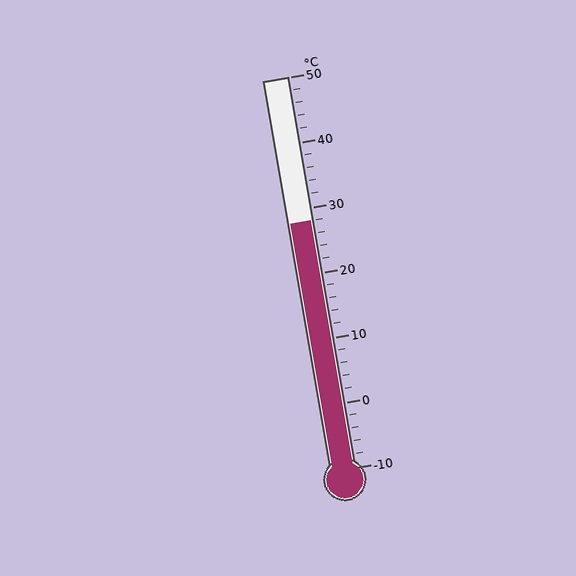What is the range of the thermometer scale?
The thermometer scale ranges from -10°C to 50°C.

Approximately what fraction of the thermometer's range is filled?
The thermometer is filled to approximately 65% of its range.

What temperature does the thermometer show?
The thermometer shows approximately 28°C.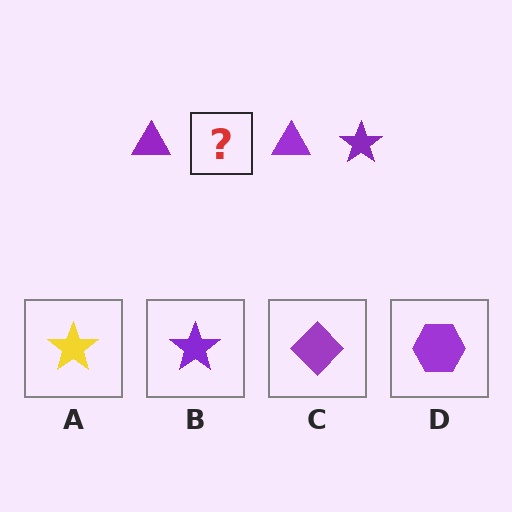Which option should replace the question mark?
Option B.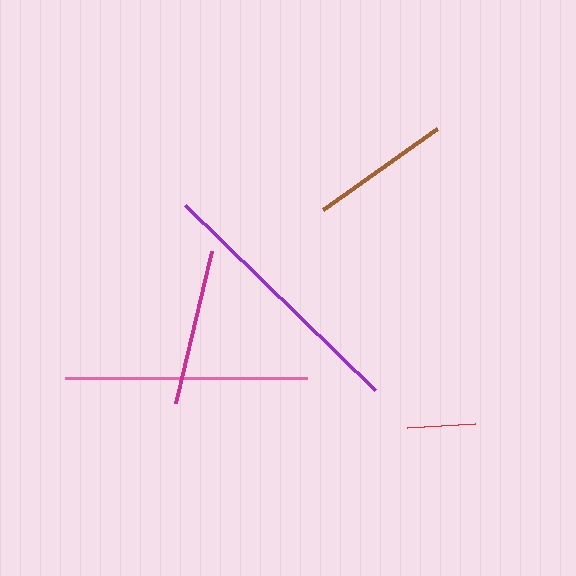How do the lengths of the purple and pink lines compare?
The purple and pink lines are approximately the same length.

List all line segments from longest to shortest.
From longest to shortest: purple, pink, magenta, brown, red.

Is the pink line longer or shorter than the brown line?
The pink line is longer than the brown line.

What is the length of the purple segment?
The purple segment is approximately 265 pixels long.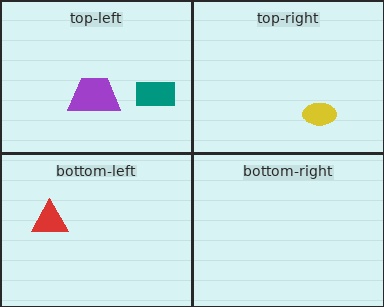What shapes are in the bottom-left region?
The red triangle.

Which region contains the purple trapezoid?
The top-left region.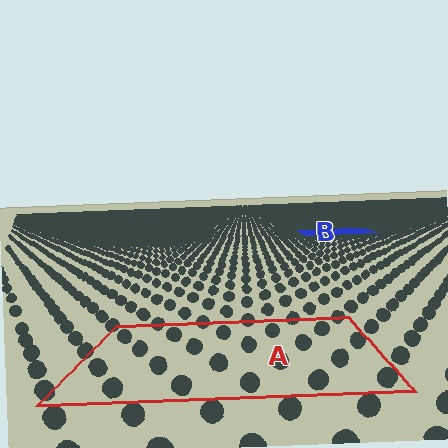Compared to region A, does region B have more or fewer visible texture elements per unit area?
Region B has more texture elements per unit area — they are packed more densely because it is farther away.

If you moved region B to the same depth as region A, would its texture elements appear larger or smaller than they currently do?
They would appear larger. At a closer depth, the same texture elements are projected at a bigger on-screen size.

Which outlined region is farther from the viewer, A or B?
Region B is farther from the viewer — the texture elements inside it appear smaller and more densely packed.